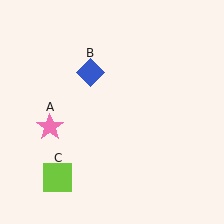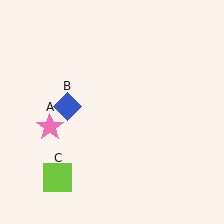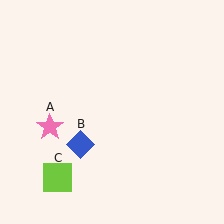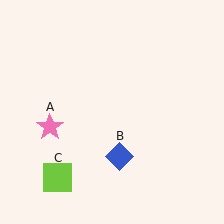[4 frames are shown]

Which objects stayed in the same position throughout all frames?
Pink star (object A) and lime square (object C) remained stationary.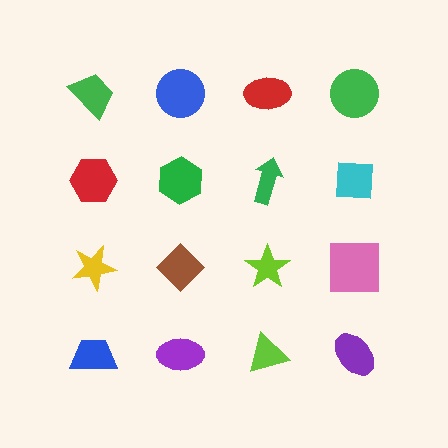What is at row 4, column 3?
A lime triangle.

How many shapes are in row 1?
4 shapes.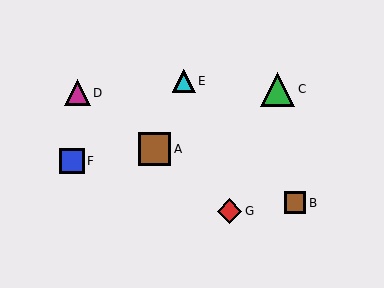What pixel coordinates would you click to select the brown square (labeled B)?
Click at (295, 203) to select the brown square B.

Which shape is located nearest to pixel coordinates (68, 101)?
The magenta triangle (labeled D) at (78, 93) is nearest to that location.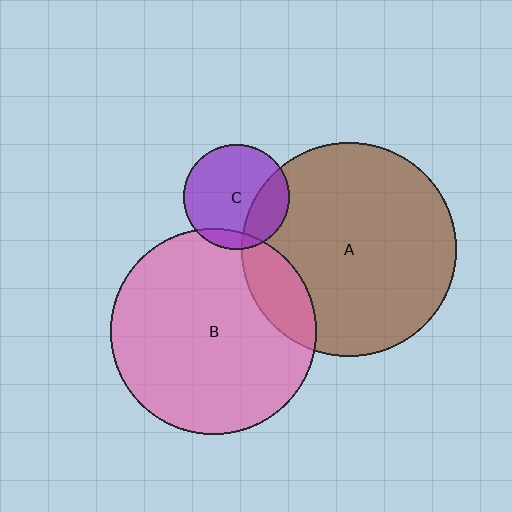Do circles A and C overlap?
Yes.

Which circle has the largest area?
Circle A (brown).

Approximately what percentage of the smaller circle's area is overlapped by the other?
Approximately 25%.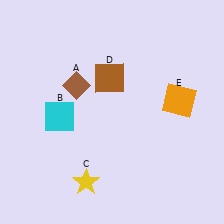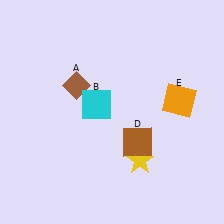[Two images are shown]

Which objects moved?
The objects that moved are: the cyan square (B), the yellow star (C), the brown square (D).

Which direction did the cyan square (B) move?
The cyan square (B) moved right.